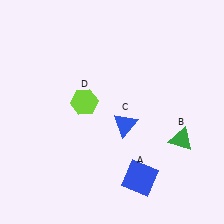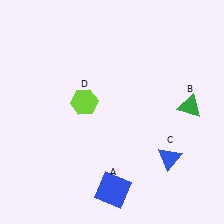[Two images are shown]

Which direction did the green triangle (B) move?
The green triangle (B) moved up.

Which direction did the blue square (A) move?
The blue square (A) moved left.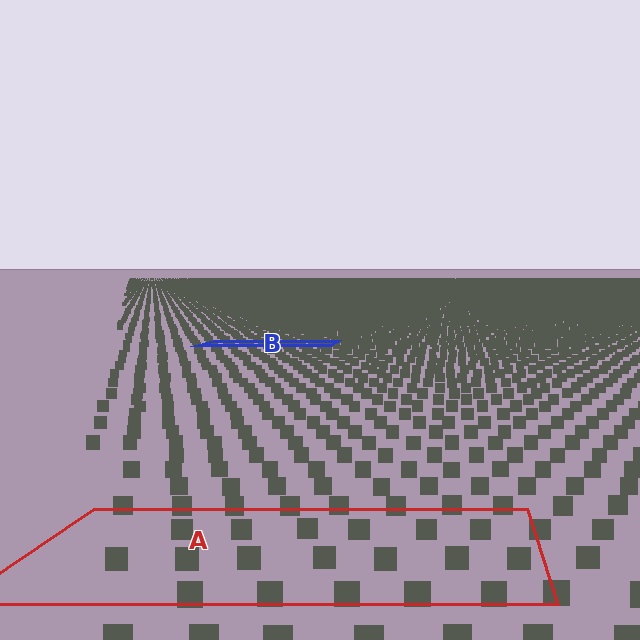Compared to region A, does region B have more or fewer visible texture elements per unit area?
Region B has more texture elements per unit area — they are packed more densely because it is farther away.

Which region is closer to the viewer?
Region A is closer. The texture elements there are larger and more spread out.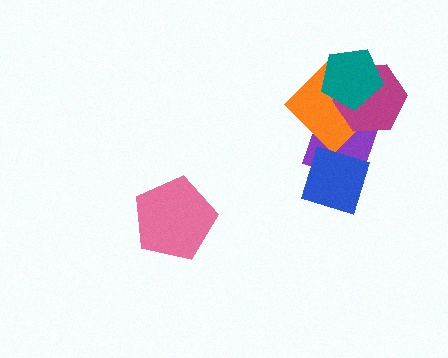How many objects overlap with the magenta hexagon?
3 objects overlap with the magenta hexagon.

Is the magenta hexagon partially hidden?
Yes, it is partially covered by another shape.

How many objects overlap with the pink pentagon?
0 objects overlap with the pink pentagon.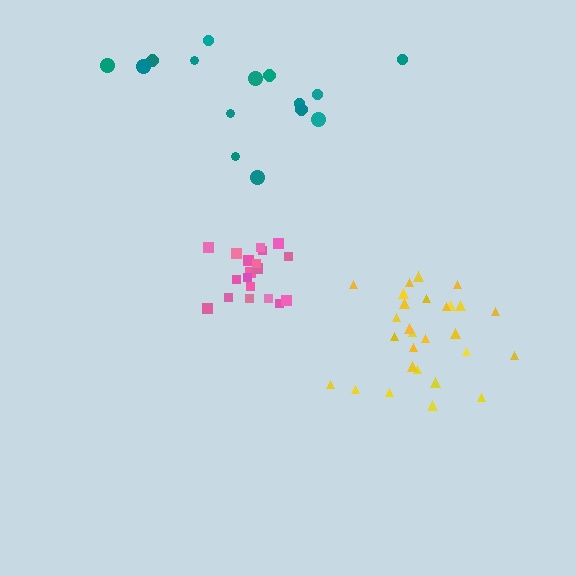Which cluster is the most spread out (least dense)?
Teal.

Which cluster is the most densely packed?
Pink.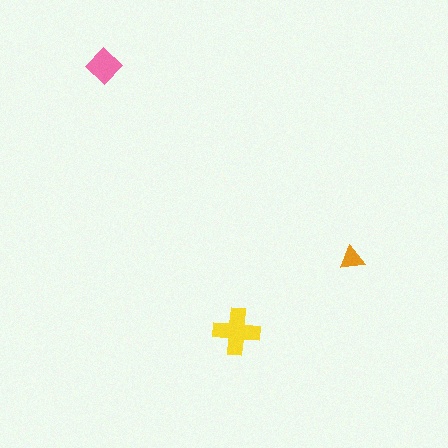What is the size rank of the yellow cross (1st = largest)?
1st.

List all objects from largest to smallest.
The yellow cross, the pink diamond, the orange triangle.